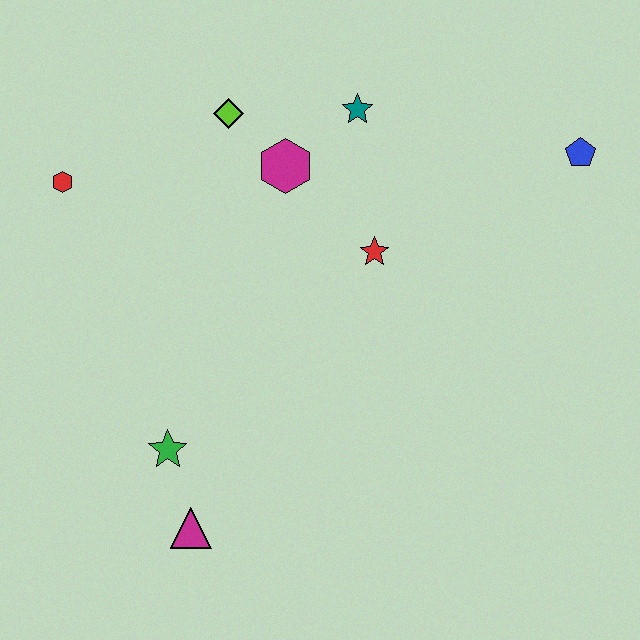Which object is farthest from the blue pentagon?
The magenta triangle is farthest from the blue pentagon.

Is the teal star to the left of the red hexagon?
No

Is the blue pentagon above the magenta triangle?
Yes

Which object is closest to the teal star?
The magenta hexagon is closest to the teal star.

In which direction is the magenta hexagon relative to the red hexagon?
The magenta hexagon is to the right of the red hexagon.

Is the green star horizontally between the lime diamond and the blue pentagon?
No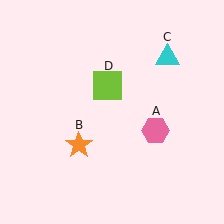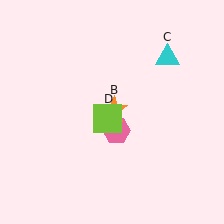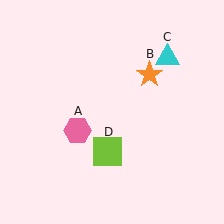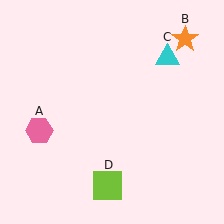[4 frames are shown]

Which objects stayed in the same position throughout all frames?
Cyan triangle (object C) remained stationary.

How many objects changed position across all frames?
3 objects changed position: pink hexagon (object A), orange star (object B), lime square (object D).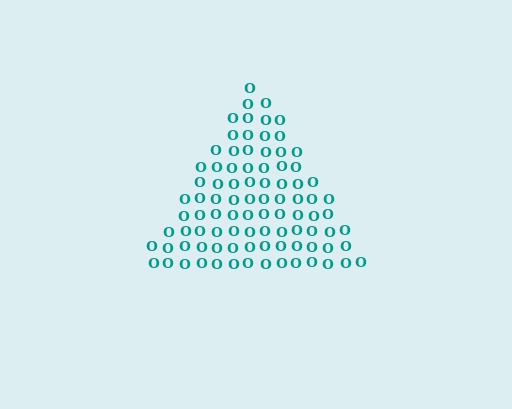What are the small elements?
The small elements are letter O's.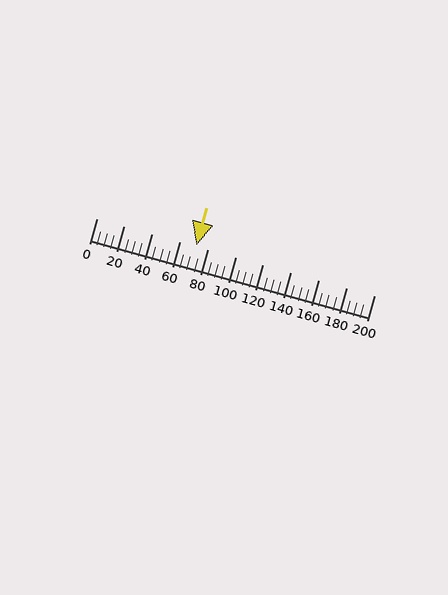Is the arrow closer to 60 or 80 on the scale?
The arrow is closer to 80.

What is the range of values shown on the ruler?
The ruler shows values from 0 to 200.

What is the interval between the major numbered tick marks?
The major tick marks are spaced 20 units apart.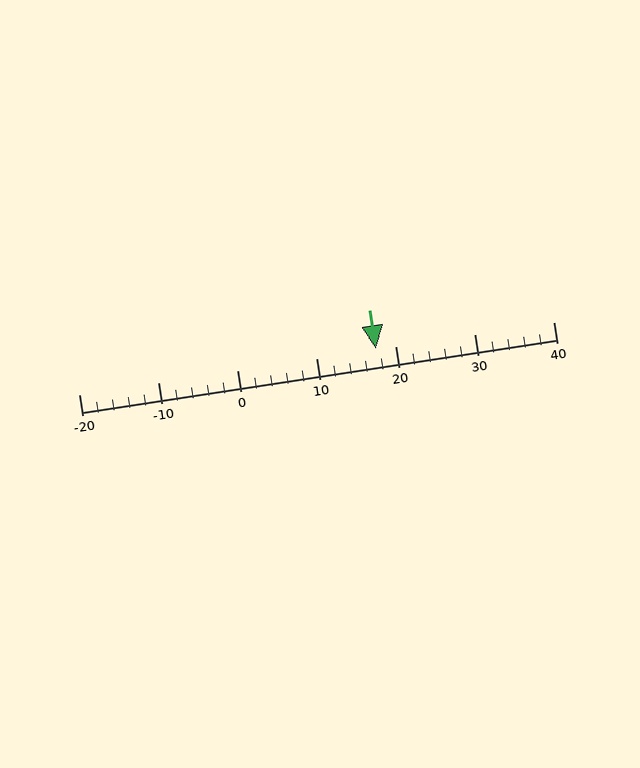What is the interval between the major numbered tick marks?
The major tick marks are spaced 10 units apart.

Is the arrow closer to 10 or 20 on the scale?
The arrow is closer to 20.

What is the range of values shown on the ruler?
The ruler shows values from -20 to 40.